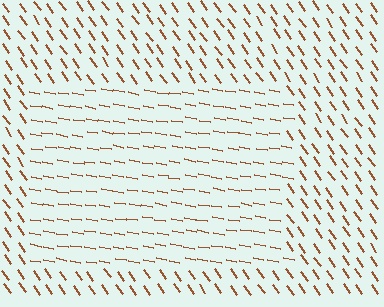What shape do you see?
I see a rectangle.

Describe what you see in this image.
The image is filled with small brown line segments. A rectangle region in the image has lines oriented differently from the surrounding lines, creating a visible texture boundary.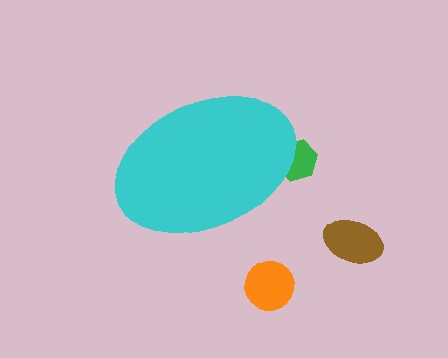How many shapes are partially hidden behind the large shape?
1 shape is partially hidden.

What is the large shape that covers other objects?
A cyan ellipse.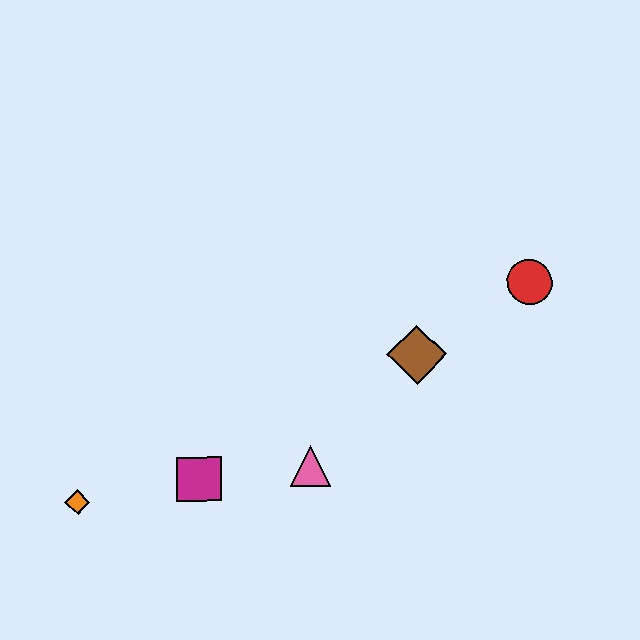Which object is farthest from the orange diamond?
The red circle is farthest from the orange diamond.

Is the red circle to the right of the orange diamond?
Yes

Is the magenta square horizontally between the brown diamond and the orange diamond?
Yes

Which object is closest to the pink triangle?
The magenta square is closest to the pink triangle.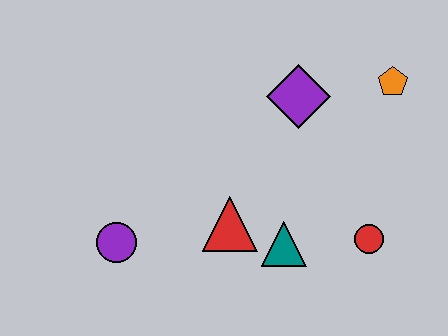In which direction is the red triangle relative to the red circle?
The red triangle is to the left of the red circle.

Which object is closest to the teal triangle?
The red triangle is closest to the teal triangle.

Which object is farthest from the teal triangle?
The orange pentagon is farthest from the teal triangle.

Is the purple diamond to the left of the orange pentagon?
Yes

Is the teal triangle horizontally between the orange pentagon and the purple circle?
Yes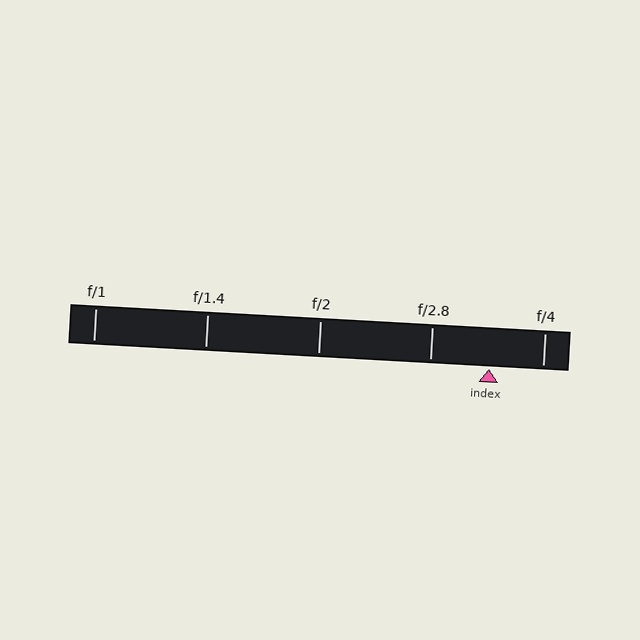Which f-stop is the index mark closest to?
The index mark is closest to f/4.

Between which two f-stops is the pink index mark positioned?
The index mark is between f/2.8 and f/4.